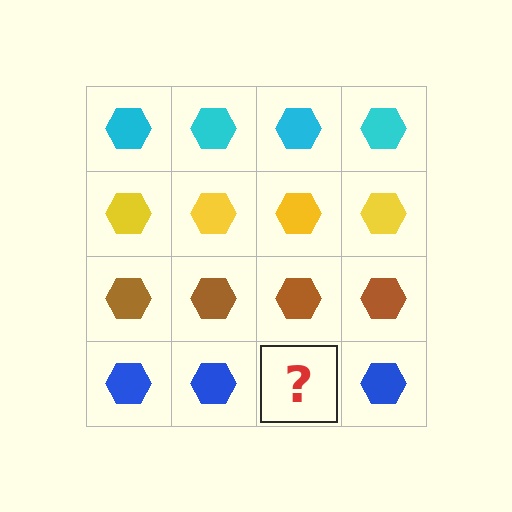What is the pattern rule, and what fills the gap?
The rule is that each row has a consistent color. The gap should be filled with a blue hexagon.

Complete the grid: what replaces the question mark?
The question mark should be replaced with a blue hexagon.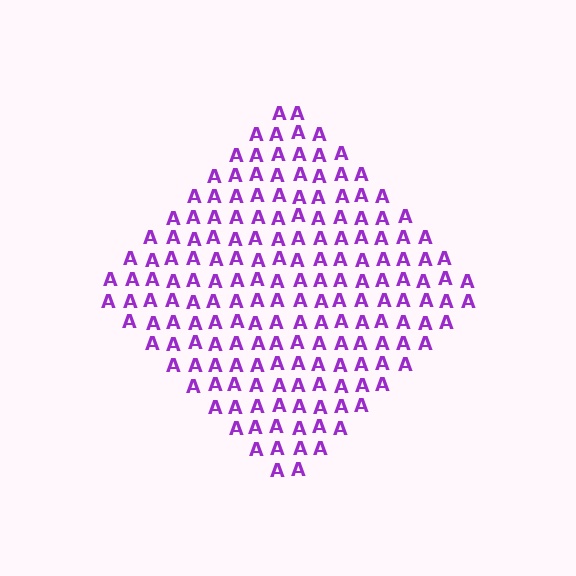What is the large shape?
The large shape is a diamond.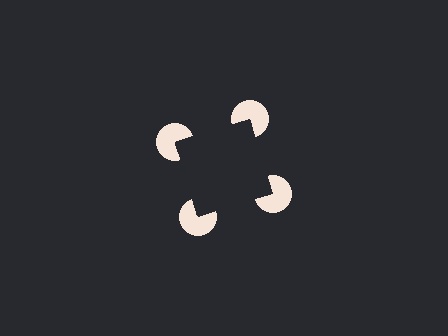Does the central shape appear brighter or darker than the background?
It typically appears slightly darker than the background, even though no actual brightness change is drawn.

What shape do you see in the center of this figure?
An illusory square — its edges are inferred from the aligned wedge cuts in the pac-man discs, not physically drawn.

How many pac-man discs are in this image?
There are 4 — one at each vertex of the illusory square.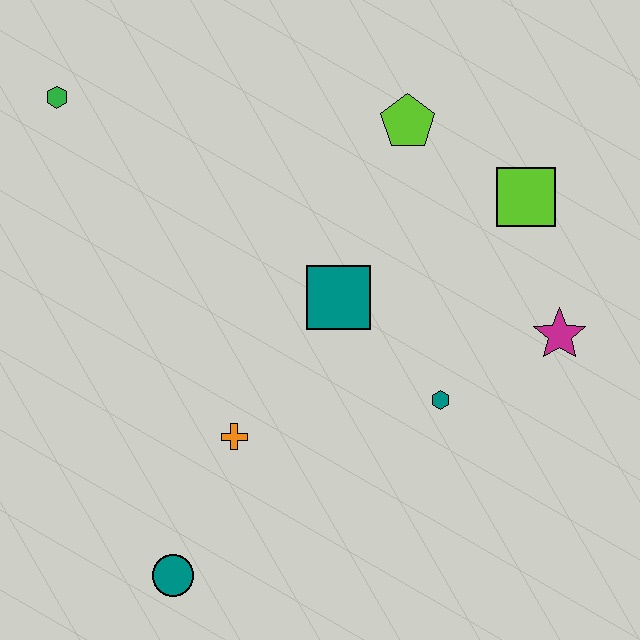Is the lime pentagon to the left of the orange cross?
No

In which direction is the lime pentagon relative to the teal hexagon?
The lime pentagon is above the teal hexagon.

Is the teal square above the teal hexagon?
Yes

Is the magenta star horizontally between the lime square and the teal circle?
No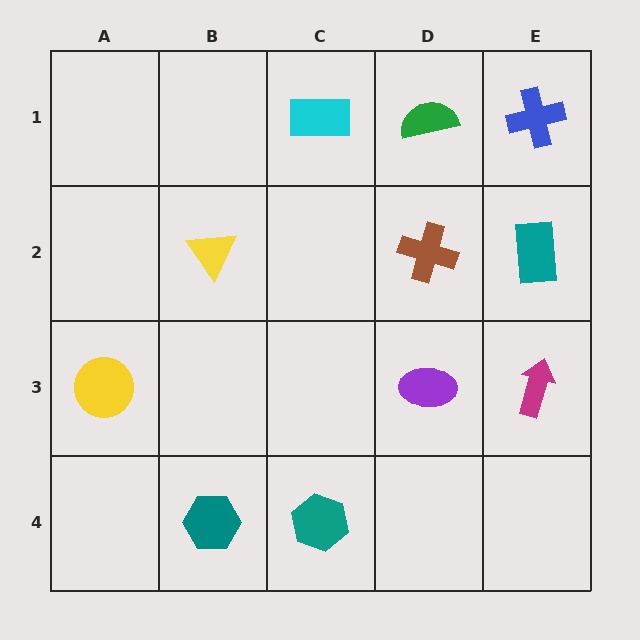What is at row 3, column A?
A yellow circle.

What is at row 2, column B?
A yellow triangle.